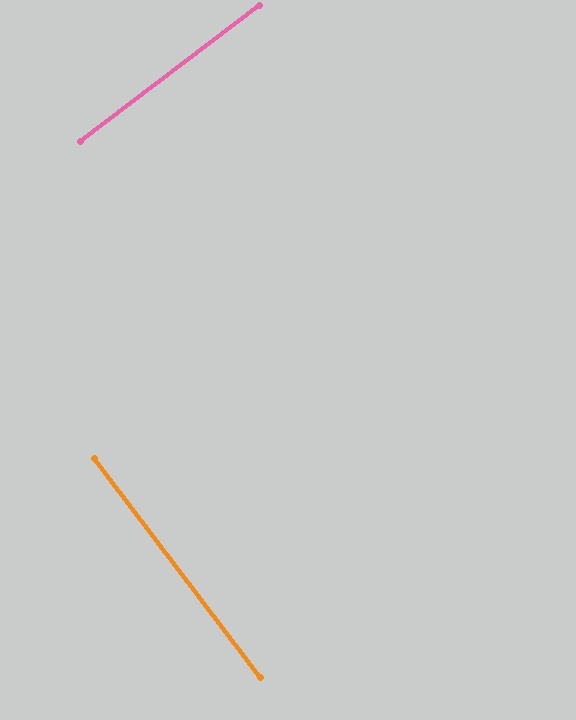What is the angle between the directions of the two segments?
Approximately 90 degrees.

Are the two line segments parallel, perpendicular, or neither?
Perpendicular — they meet at approximately 90°.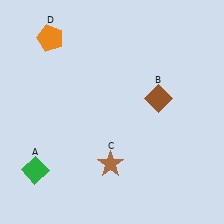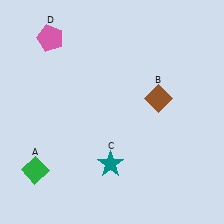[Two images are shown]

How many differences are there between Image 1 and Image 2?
There are 2 differences between the two images.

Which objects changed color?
C changed from brown to teal. D changed from orange to pink.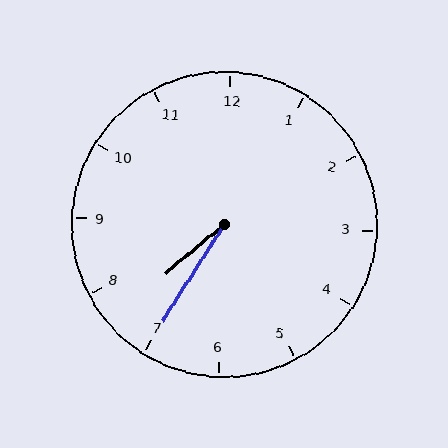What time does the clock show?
7:35.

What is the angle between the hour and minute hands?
Approximately 18 degrees.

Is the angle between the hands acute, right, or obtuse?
It is acute.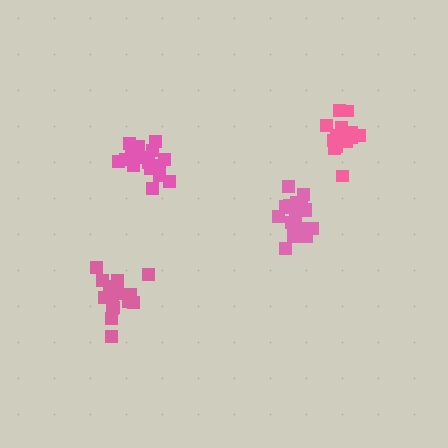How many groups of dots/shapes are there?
There are 4 groups.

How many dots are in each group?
Group 1: 17 dots, Group 2: 17 dots, Group 3: 14 dots, Group 4: 19 dots (67 total).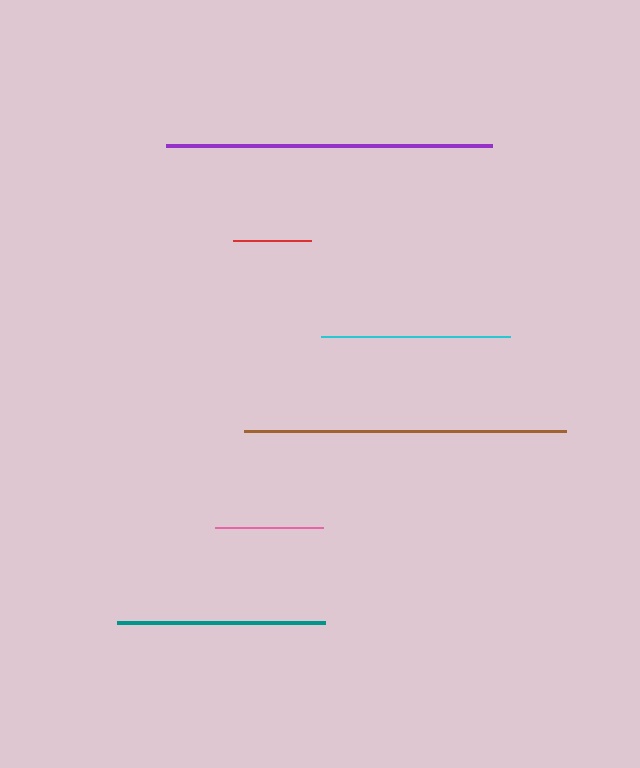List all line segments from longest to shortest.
From longest to shortest: purple, brown, teal, cyan, pink, red.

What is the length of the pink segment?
The pink segment is approximately 109 pixels long.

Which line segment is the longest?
The purple line is the longest at approximately 326 pixels.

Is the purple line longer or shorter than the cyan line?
The purple line is longer than the cyan line.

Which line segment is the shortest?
The red line is the shortest at approximately 78 pixels.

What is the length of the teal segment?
The teal segment is approximately 208 pixels long.